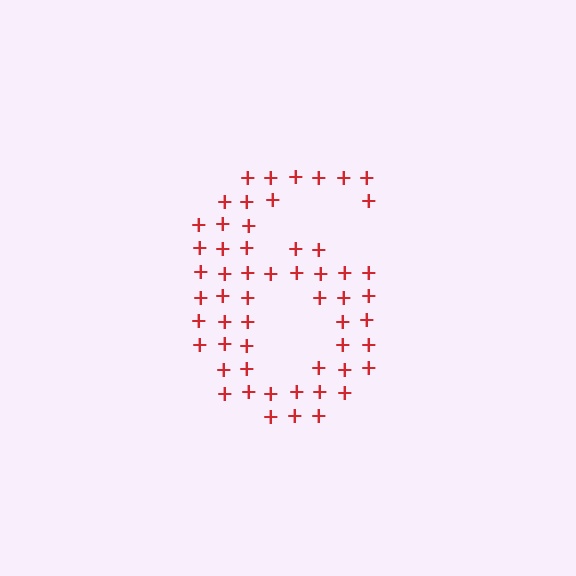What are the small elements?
The small elements are plus signs.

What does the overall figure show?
The overall figure shows the digit 6.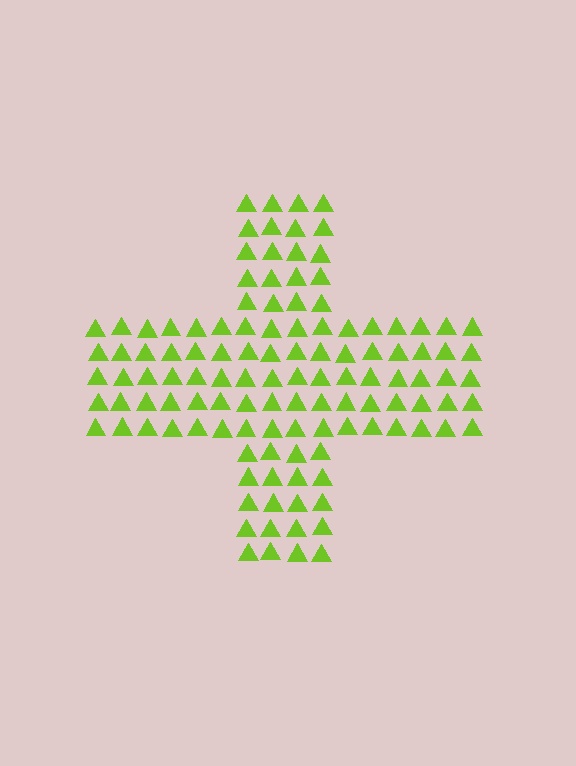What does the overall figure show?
The overall figure shows a cross.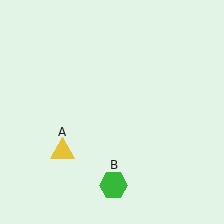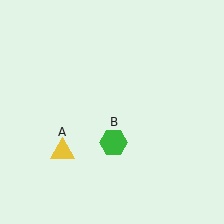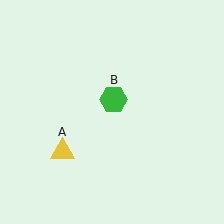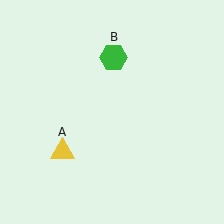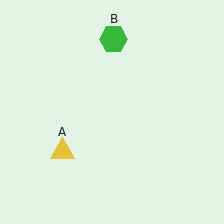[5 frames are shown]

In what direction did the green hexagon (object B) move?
The green hexagon (object B) moved up.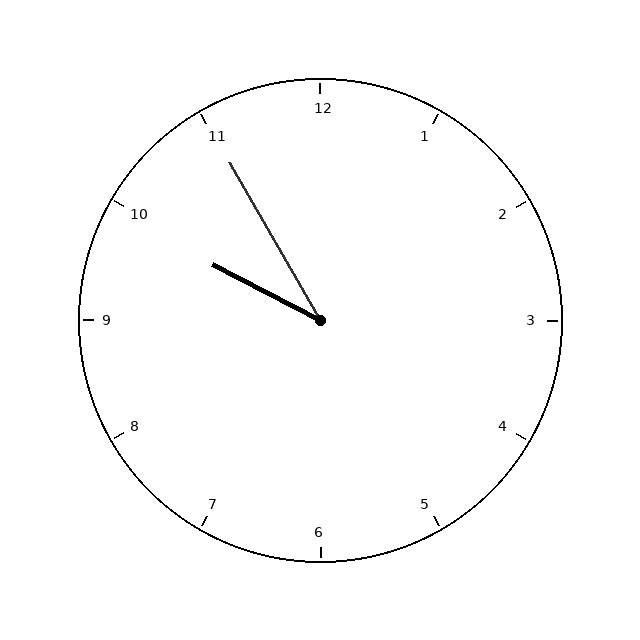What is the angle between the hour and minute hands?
Approximately 32 degrees.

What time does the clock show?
9:55.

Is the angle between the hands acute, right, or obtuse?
It is acute.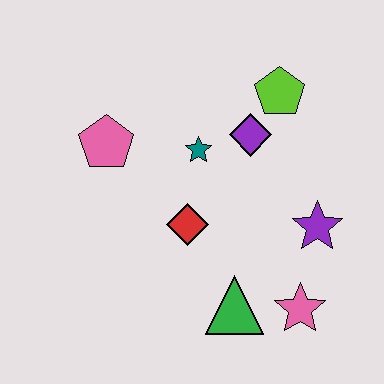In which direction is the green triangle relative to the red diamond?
The green triangle is below the red diamond.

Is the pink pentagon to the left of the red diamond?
Yes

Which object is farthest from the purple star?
The pink pentagon is farthest from the purple star.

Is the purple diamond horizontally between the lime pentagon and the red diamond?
Yes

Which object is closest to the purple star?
The pink star is closest to the purple star.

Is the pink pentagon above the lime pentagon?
No